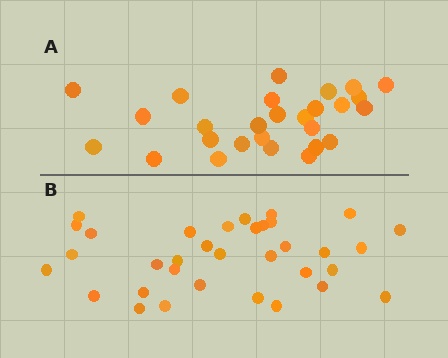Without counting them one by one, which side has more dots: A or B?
Region B (the bottom region) has more dots.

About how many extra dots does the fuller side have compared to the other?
Region B has roughly 8 or so more dots than region A.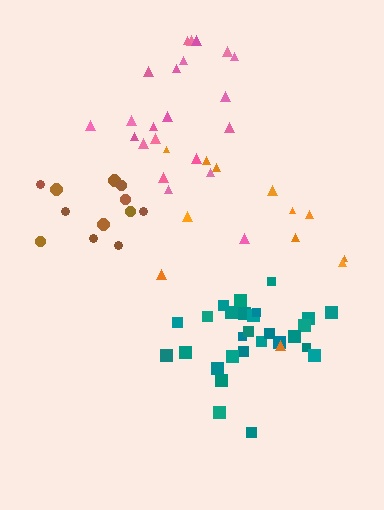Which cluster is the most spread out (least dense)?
Orange.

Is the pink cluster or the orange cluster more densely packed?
Pink.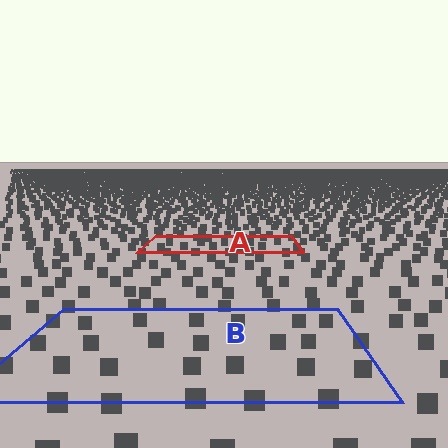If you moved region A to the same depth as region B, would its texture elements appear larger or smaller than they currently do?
They would appear larger. At a closer depth, the same texture elements are projected at a bigger on-screen size.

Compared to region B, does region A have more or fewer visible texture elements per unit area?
Region A has more texture elements per unit area — they are packed more densely because it is farther away.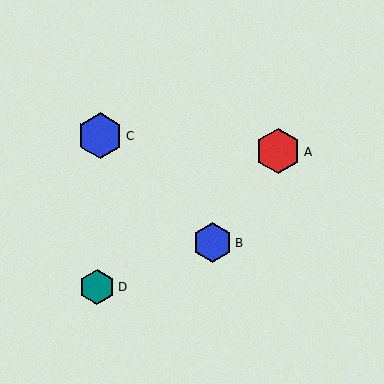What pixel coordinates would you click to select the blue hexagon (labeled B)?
Click at (212, 243) to select the blue hexagon B.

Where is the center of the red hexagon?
The center of the red hexagon is at (278, 152).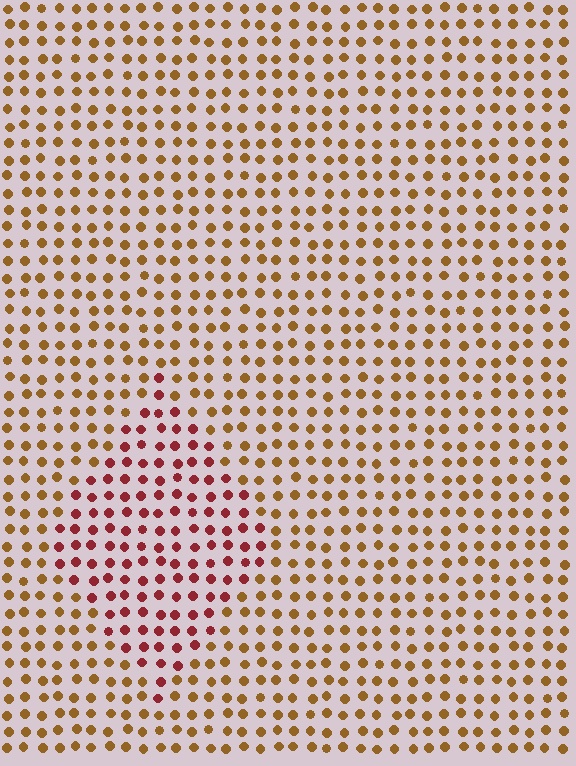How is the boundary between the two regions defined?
The boundary is defined purely by a slight shift in hue (about 42 degrees). Spacing, size, and orientation are identical on both sides.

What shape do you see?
I see a diamond.